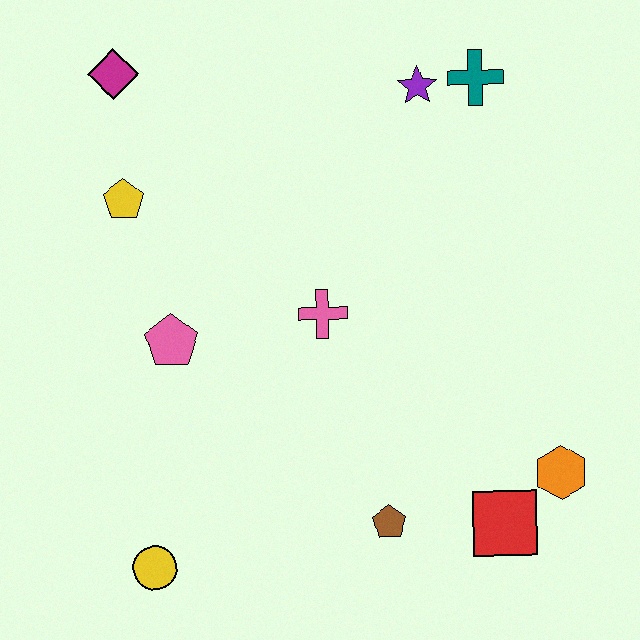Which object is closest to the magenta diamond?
The yellow pentagon is closest to the magenta diamond.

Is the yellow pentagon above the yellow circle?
Yes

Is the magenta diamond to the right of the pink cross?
No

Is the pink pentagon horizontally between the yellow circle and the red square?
Yes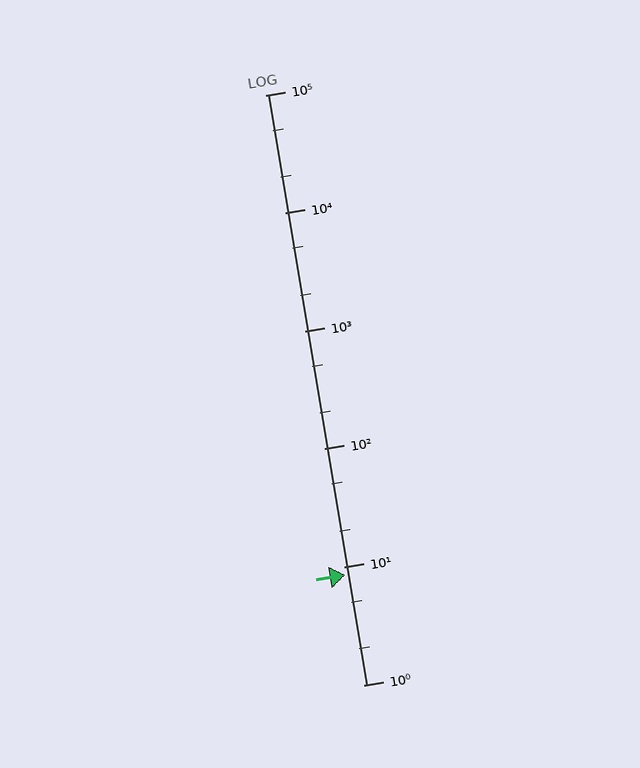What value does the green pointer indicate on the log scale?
The pointer indicates approximately 8.6.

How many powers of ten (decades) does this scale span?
The scale spans 5 decades, from 1 to 100000.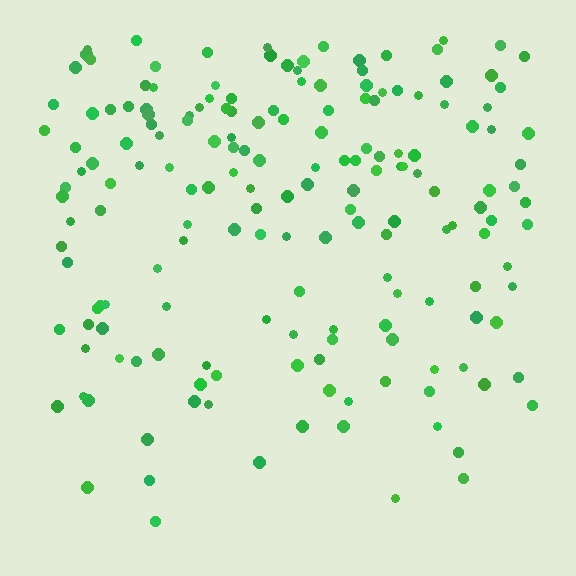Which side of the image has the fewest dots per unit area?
The bottom.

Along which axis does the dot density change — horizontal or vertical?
Vertical.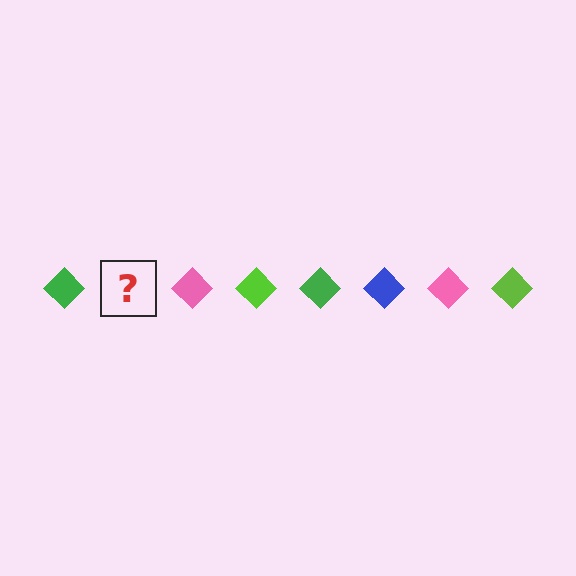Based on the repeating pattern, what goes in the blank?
The blank should be a blue diamond.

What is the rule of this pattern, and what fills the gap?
The rule is that the pattern cycles through green, blue, pink, lime diamonds. The gap should be filled with a blue diamond.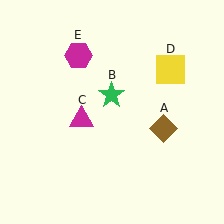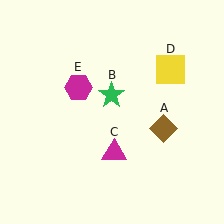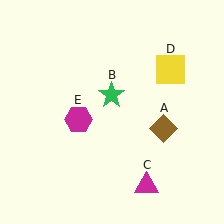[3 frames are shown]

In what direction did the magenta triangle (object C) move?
The magenta triangle (object C) moved down and to the right.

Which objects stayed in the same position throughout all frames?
Brown diamond (object A) and green star (object B) and yellow square (object D) remained stationary.